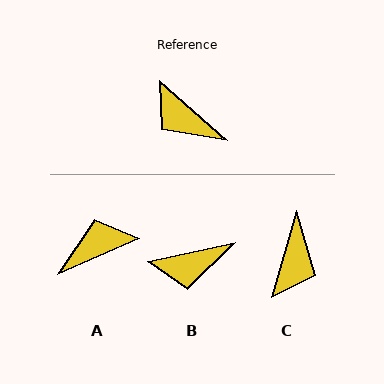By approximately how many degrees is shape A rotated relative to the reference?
Approximately 115 degrees clockwise.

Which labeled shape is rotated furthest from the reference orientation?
C, about 115 degrees away.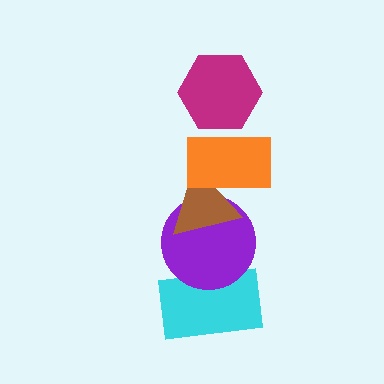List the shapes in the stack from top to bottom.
From top to bottom: the magenta hexagon, the orange rectangle, the brown triangle, the purple circle, the cyan rectangle.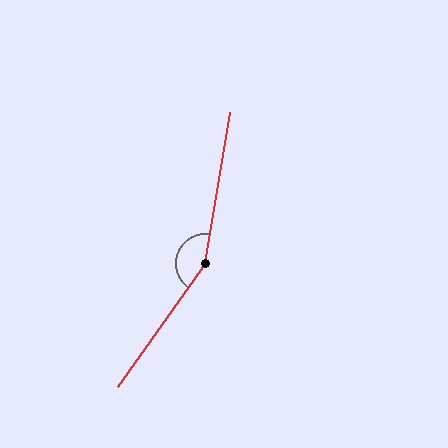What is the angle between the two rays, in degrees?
Approximately 154 degrees.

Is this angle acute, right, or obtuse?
It is obtuse.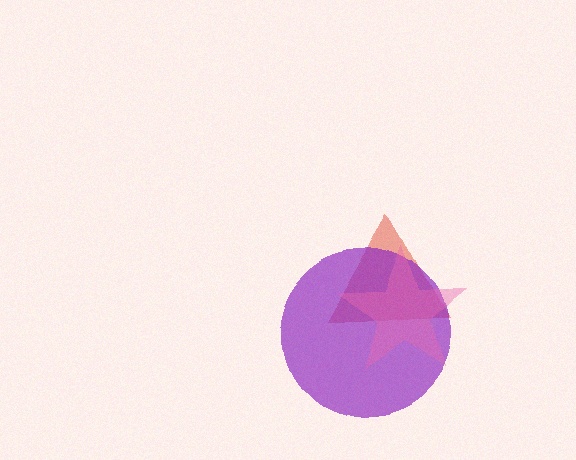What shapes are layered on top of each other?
The layered shapes are: a red triangle, a purple circle, a pink star.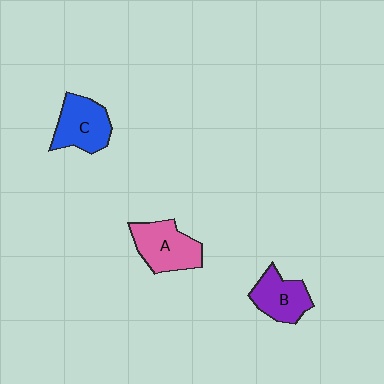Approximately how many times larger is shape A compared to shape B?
Approximately 1.2 times.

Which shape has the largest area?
Shape A (pink).